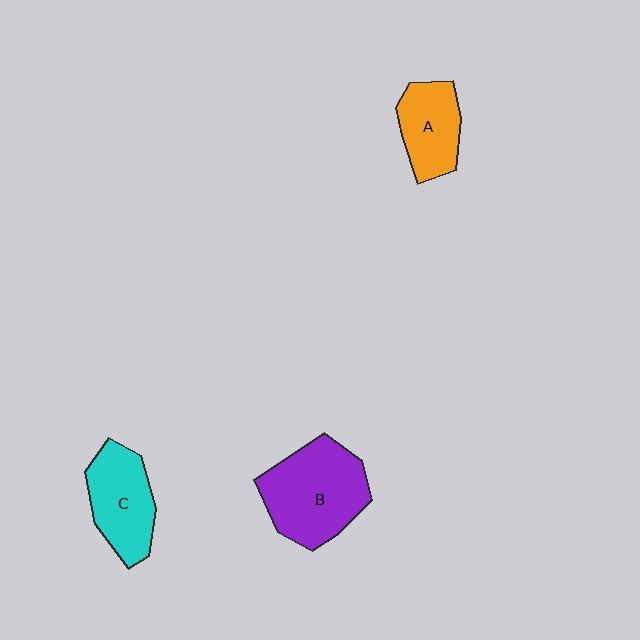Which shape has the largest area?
Shape B (purple).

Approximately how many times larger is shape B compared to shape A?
Approximately 1.7 times.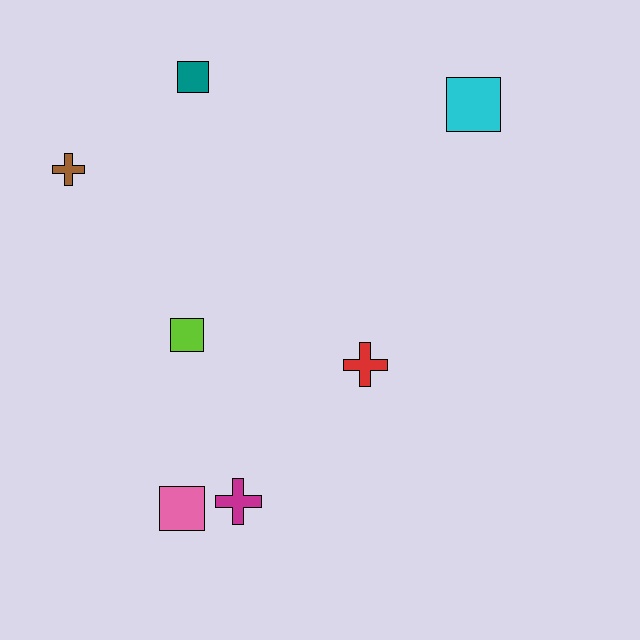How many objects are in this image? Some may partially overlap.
There are 7 objects.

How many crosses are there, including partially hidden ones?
There are 3 crosses.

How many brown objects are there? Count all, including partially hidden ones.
There is 1 brown object.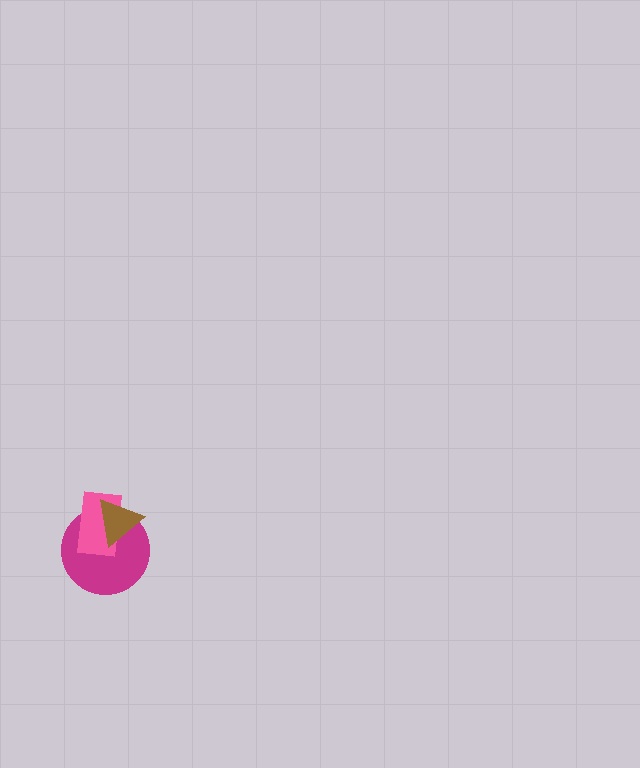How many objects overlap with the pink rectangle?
2 objects overlap with the pink rectangle.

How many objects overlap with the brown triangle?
2 objects overlap with the brown triangle.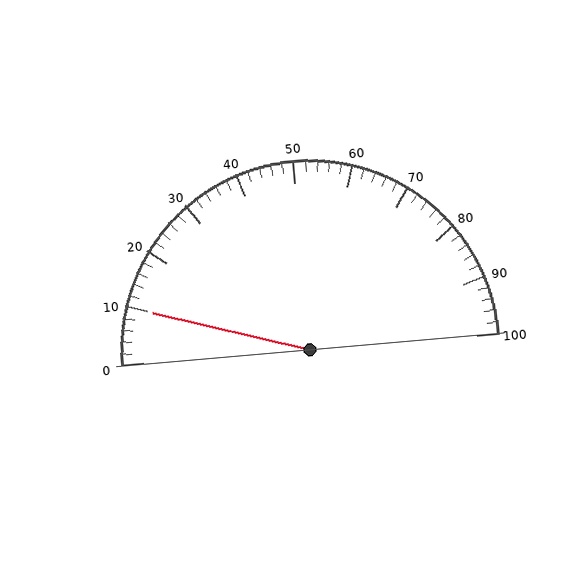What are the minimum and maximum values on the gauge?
The gauge ranges from 0 to 100.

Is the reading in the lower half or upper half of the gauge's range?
The reading is in the lower half of the range (0 to 100).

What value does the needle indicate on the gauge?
The needle indicates approximately 10.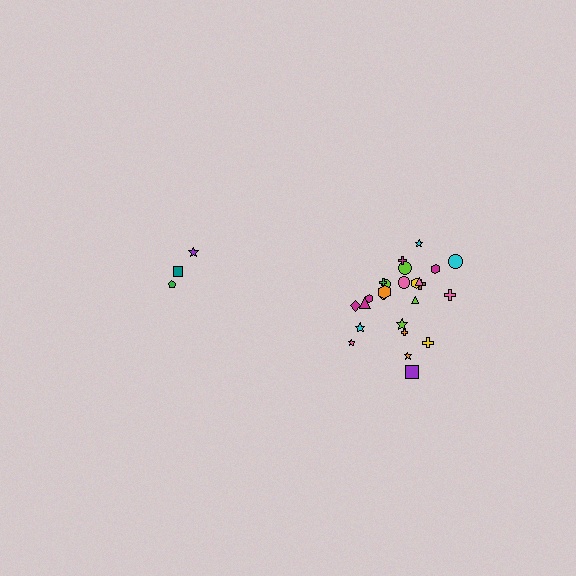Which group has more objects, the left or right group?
The right group.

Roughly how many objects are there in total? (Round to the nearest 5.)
Roughly 30 objects in total.